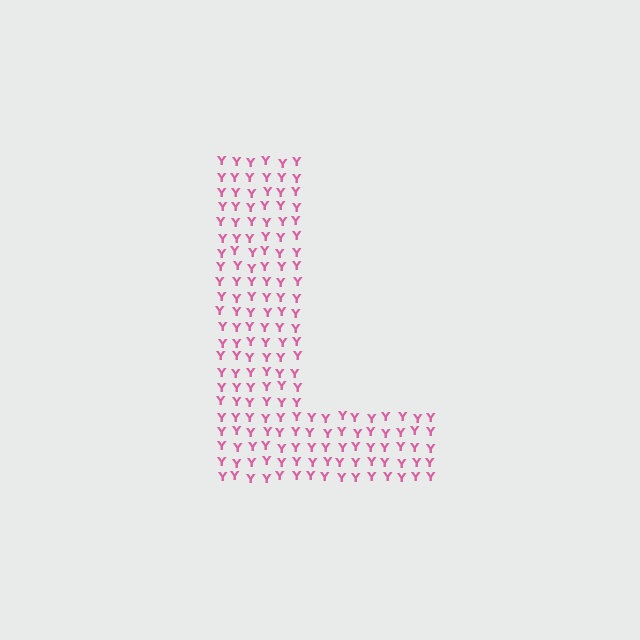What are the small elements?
The small elements are letter Y's.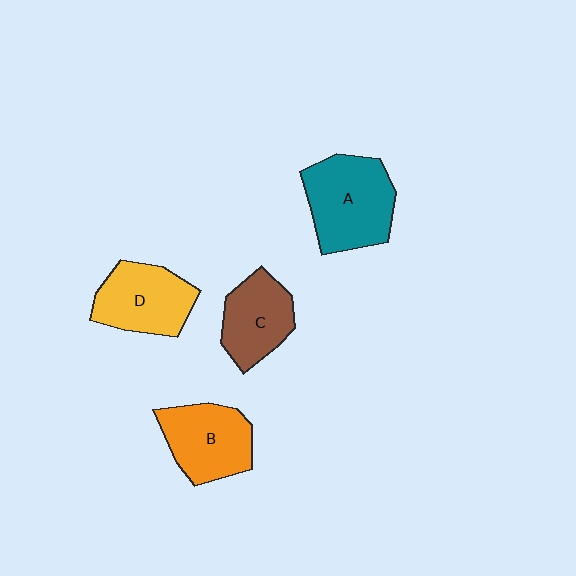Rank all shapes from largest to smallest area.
From largest to smallest: A (teal), D (yellow), B (orange), C (brown).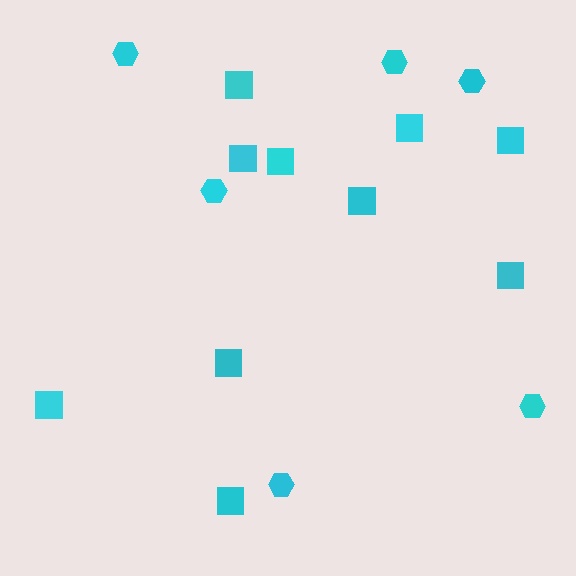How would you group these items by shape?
There are 2 groups: one group of hexagons (6) and one group of squares (10).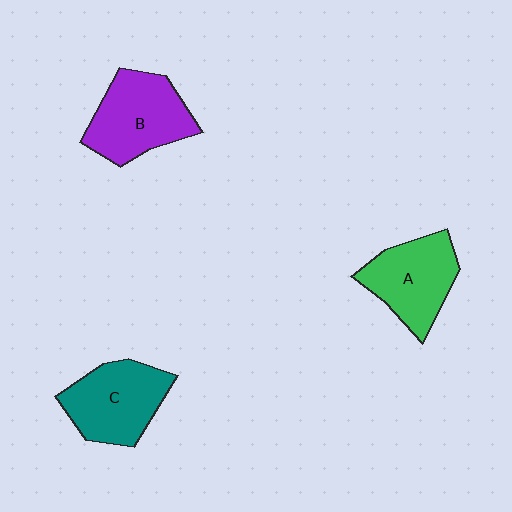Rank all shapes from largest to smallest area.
From largest to smallest: B (purple), C (teal), A (green).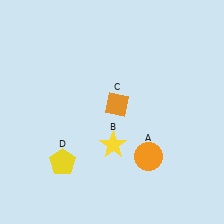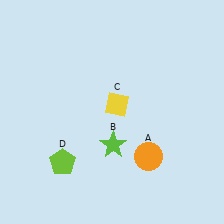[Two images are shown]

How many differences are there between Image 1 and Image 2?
There are 3 differences between the two images.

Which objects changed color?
B changed from yellow to lime. C changed from orange to yellow. D changed from yellow to lime.